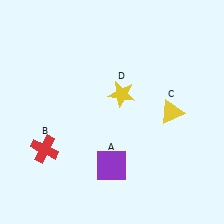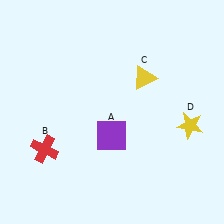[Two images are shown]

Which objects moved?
The objects that moved are: the purple square (A), the yellow triangle (C), the yellow star (D).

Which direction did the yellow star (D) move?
The yellow star (D) moved right.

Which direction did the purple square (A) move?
The purple square (A) moved up.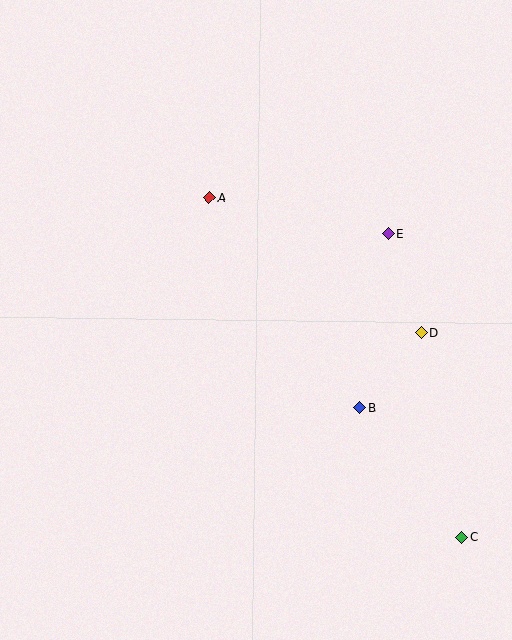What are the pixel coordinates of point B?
Point B is at (360, 408).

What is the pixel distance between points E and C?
The distance between E and C is 312 pixels.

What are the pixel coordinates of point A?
Point A is at (209, 197).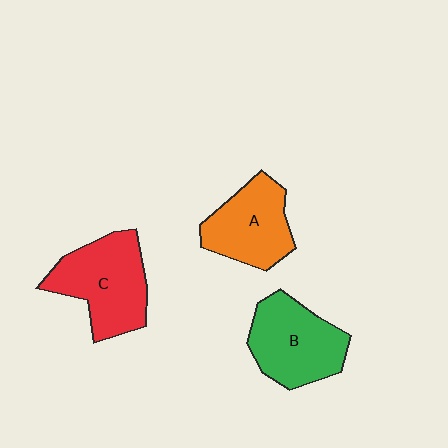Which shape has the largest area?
Shape C (red).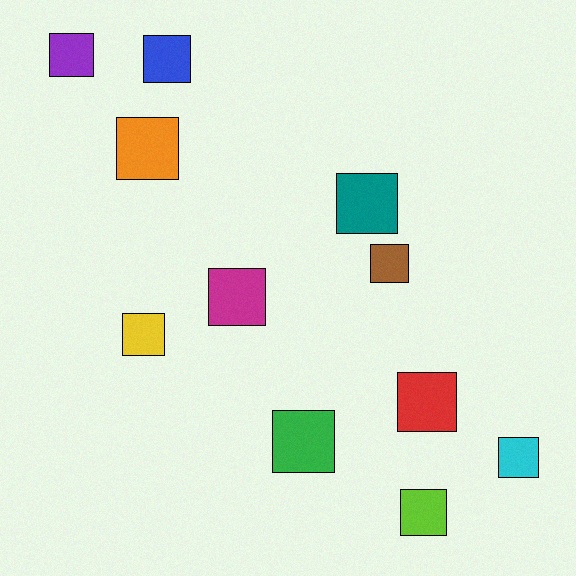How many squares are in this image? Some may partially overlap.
There are 11 squares.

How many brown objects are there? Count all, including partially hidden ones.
There is 1 brown object.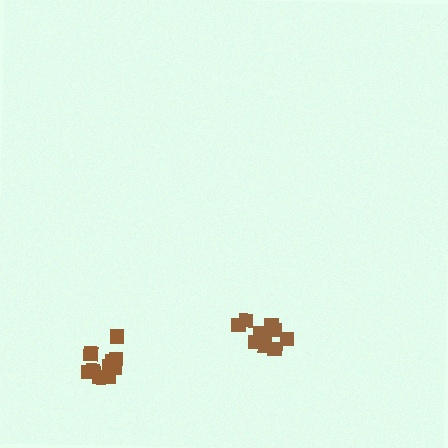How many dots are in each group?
Group 1: 11 dots, Group 2: 10 dots (21 total).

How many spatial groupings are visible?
There are 2 spatial groupings.